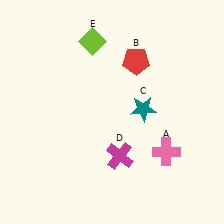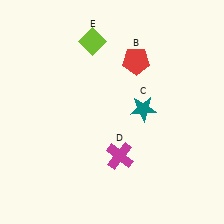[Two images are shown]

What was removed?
The pink cross (A) was removed in Image 2.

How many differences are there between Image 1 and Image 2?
There is 1 difference between the two images.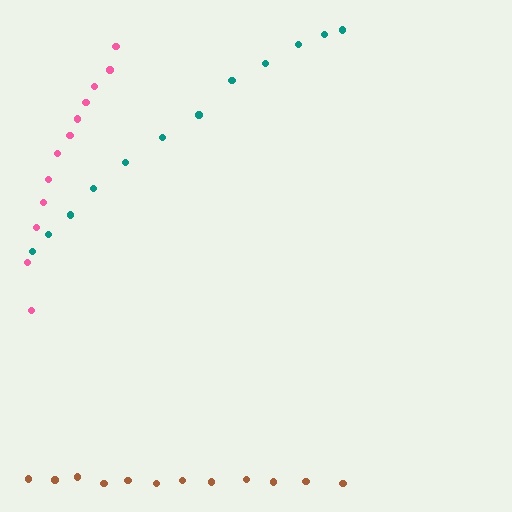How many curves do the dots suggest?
There are 3 distinct paths.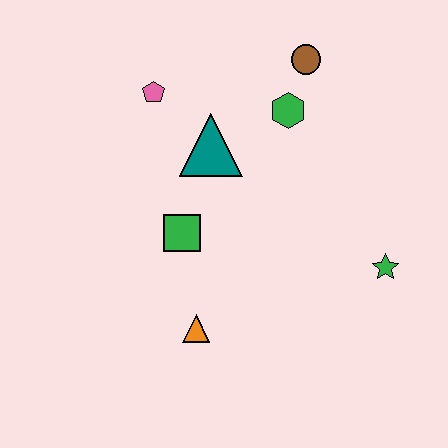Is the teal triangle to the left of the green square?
No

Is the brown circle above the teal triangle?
Yes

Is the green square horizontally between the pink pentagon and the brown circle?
Yes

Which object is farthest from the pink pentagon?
The green star is farthest from the pink pentagon.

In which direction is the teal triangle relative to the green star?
The teal triangle is to the left of the green star.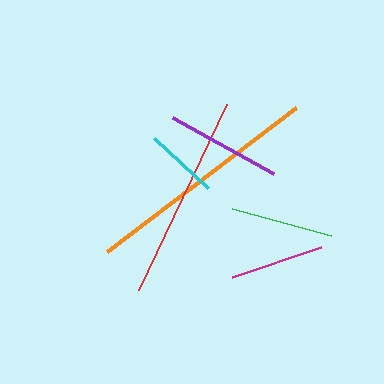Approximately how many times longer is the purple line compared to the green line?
The purple line is approximately 1.1 times the length of the green line.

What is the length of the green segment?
The green segment is approximately 103 pixels long.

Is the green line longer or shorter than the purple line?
The purple line is longer than the green line.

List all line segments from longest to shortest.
From longest to shortest: orange, red, purple, green, magenta, cyan.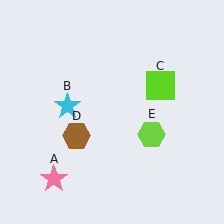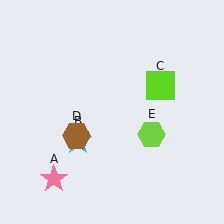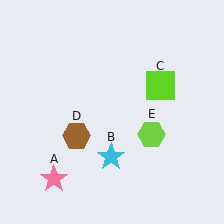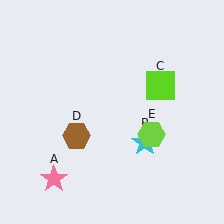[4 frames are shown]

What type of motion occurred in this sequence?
The cyan star (object B) rotated counterclockwise around the center of the scene.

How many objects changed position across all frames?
1 object changed position: cyan star (object B).